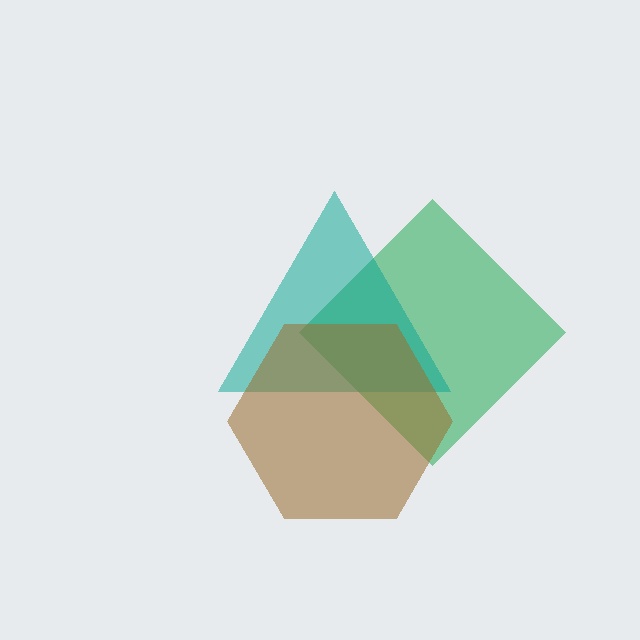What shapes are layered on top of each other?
The layered shapes are: a green diamond, a teal triangle, a brown hexagon.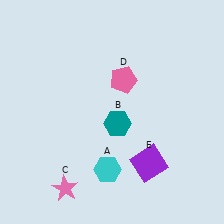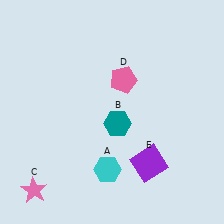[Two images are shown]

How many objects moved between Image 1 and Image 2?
1 object moved between the two images.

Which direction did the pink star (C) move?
The pink star (C) moved left.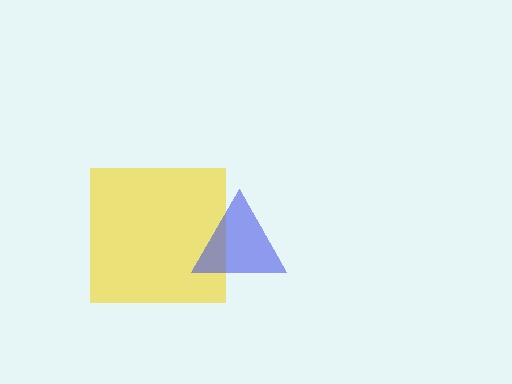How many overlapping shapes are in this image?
There are 2 overlapping shapes in the image.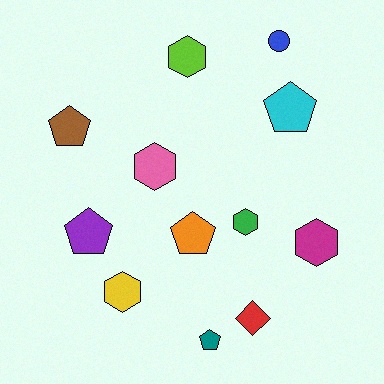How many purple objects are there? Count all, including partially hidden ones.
There is 1 purple object.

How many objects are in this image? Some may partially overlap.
There are 12 objects.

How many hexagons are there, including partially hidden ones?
There are 5 hexagons.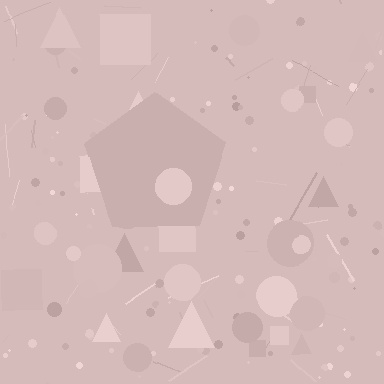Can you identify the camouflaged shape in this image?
The camouflaged shape is a pentagon.